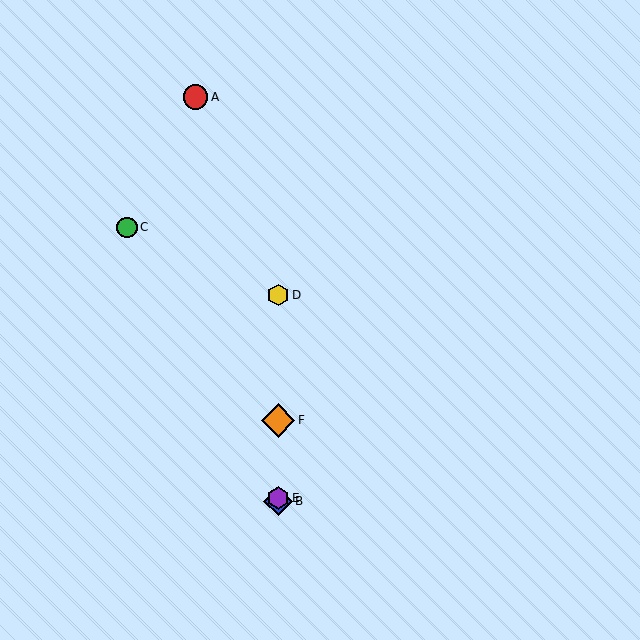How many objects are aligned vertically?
4 objects (B, D, E, F) are aligned vertically.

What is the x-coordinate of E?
Object E is at x≈278.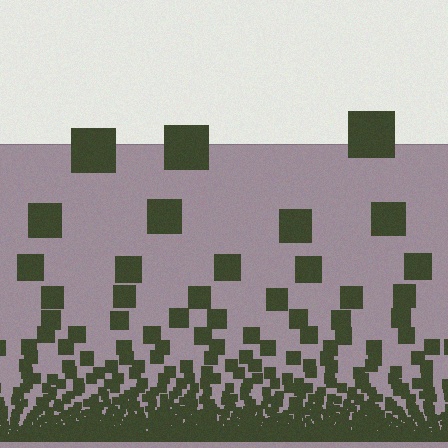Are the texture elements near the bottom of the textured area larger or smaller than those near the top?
Smaller. The gradient is inverted — elements near the bottom are smaller and denser.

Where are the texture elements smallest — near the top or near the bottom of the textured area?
Near the bottom.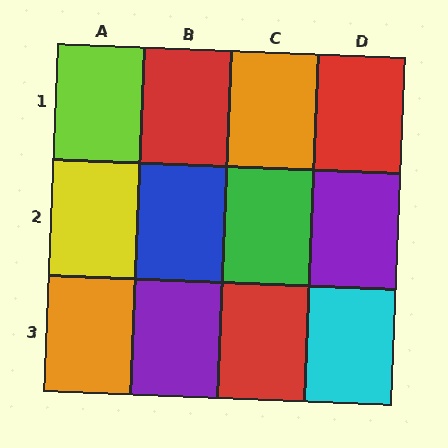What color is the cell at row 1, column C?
Orange.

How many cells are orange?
2 cells are orange.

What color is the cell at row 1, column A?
Lime.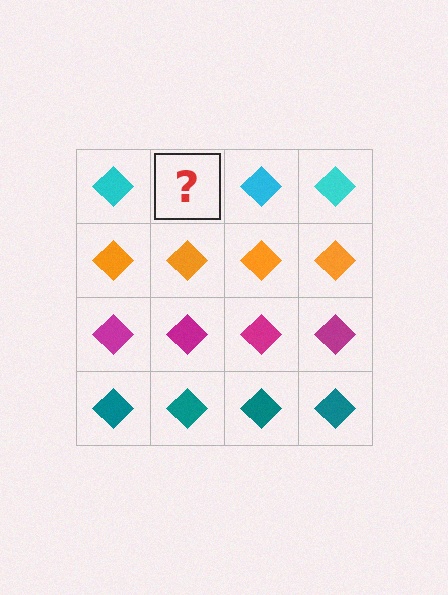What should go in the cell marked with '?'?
The missing cell should contain a cyan diamond.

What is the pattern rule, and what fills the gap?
The rule is that each row has a consistent color. The gap should be filled with a cyan diamond.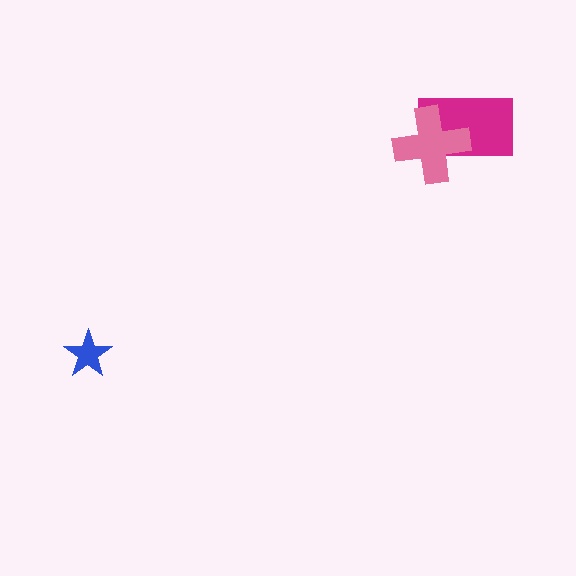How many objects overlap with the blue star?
0 objects overlap with the blue star.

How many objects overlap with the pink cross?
1 object overlaps with the pink cross.